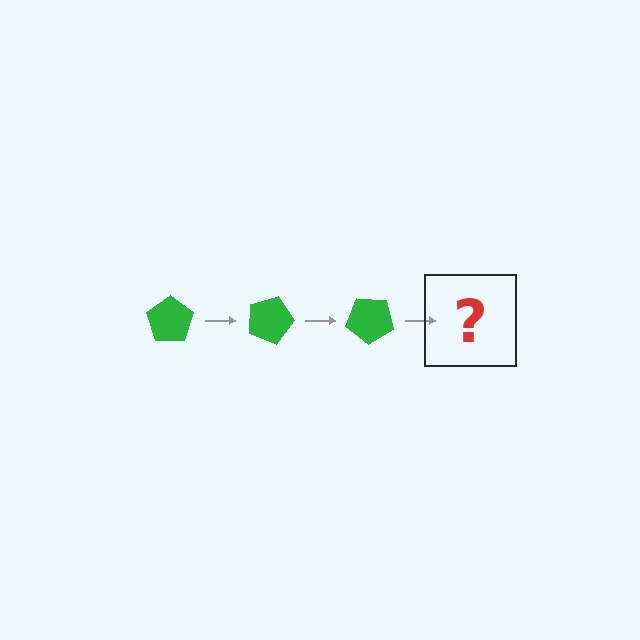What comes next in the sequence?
The next element should be a green pentagon rotated 60 degrees.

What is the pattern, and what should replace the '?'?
The pattern is that the pentagon rotates 20 degrees each step. The '?' should be a green pentagon rotated 60 degrees.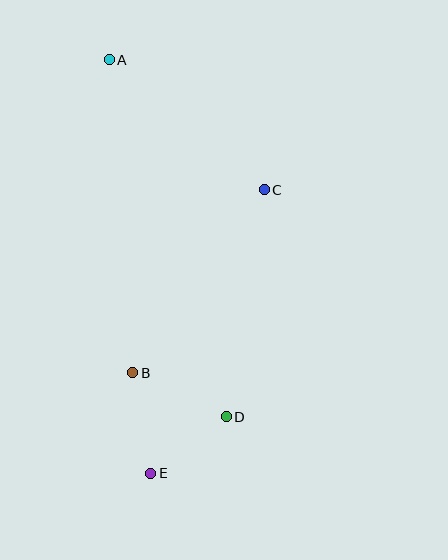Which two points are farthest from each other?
Points A and E are farthest from each other.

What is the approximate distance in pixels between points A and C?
The distance between A and C is approximately 202 pixels.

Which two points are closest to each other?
Points D and E are closest to each other.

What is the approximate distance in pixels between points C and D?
The distance between C and D is approximately 230 pixels.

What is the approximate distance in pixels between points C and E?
The distance between C and E is approximately 305 pixels.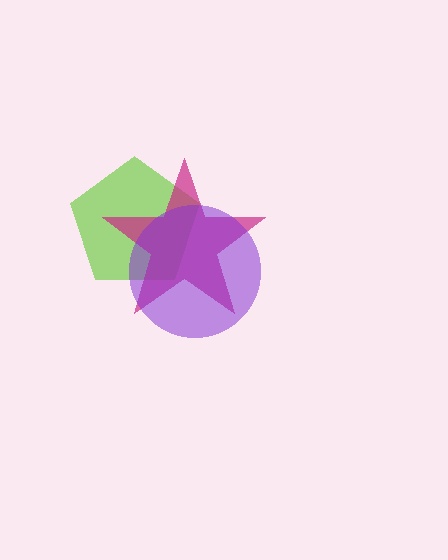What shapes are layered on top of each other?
The layered shapes are: a lime pentagon, a magenta star, a purple circle.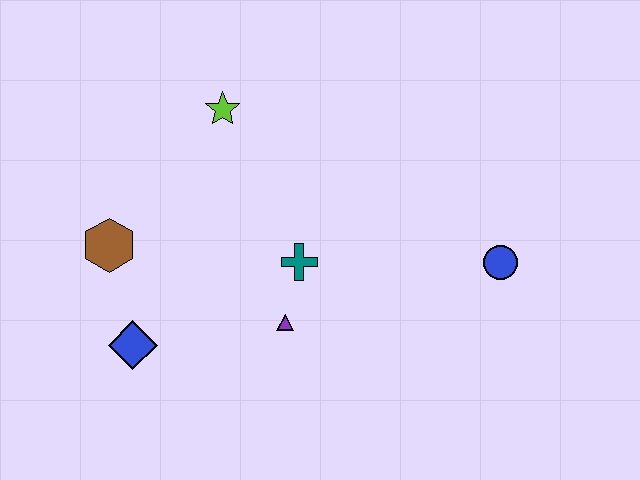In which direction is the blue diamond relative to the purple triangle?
The blue diamond is to the left of the purple triangle.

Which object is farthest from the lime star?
The blue circle is farthest from the lime star.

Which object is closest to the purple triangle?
The teal cross is closest to the purple triangle.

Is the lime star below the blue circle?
No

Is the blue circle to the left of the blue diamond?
No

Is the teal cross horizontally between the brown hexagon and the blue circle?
Yes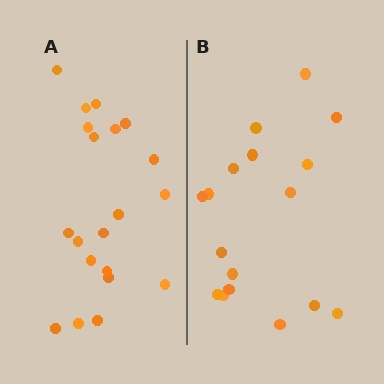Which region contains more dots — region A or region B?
Region A (the left region) has more dots.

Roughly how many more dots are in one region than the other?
Region A has just a few more — roughly 2 or 3 more dots than region B.